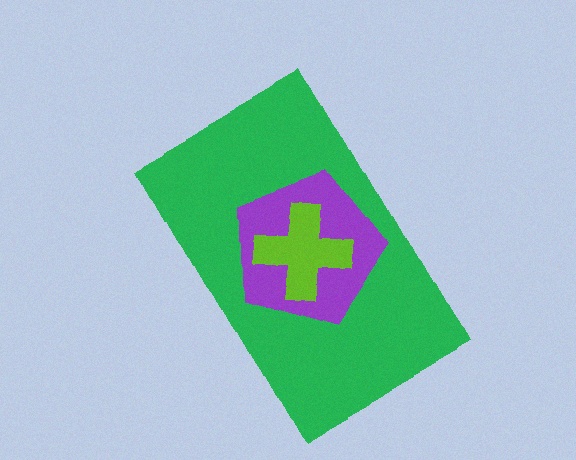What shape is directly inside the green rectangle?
The purple pentagon.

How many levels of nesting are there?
3.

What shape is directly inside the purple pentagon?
The lime cross.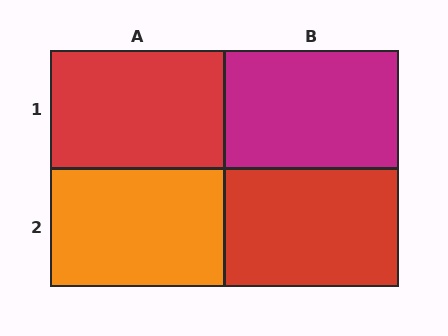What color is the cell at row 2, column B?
Red.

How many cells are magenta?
1 cell is magenta.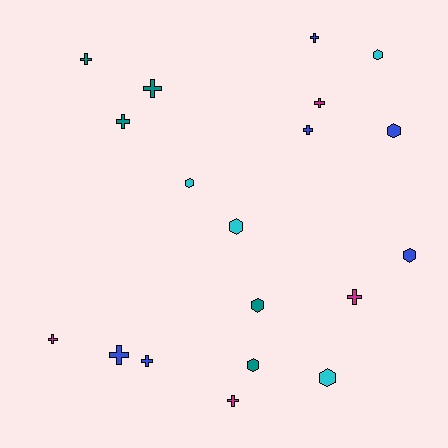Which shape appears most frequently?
Cross, with 11 objects.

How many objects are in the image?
There are 19 objects.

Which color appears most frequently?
Blue, with 6 objects.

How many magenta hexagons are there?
There are no magenta hexagons.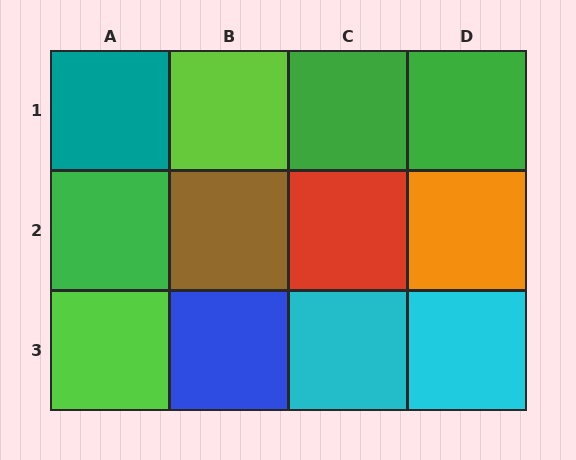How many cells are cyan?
2 cells are cyan.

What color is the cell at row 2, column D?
Orange.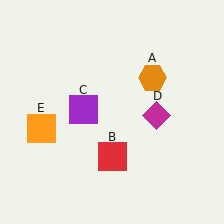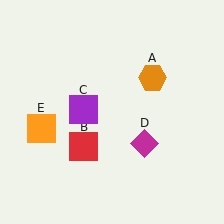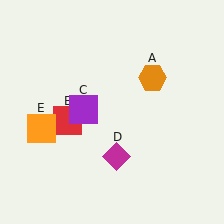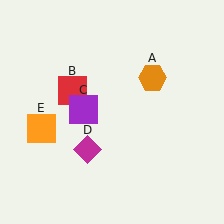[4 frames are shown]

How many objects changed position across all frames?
2 objects changed position: red square (object B), magenta diamond (object D).